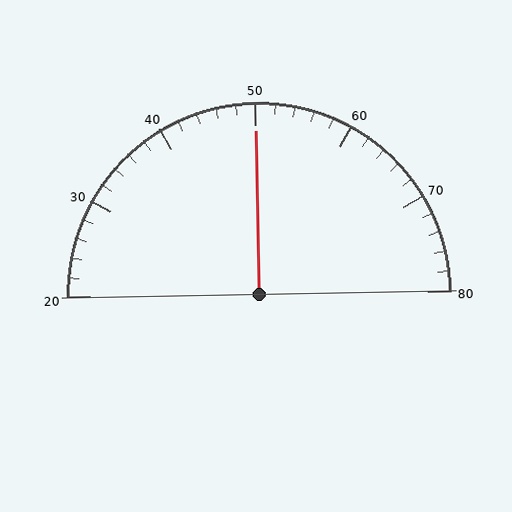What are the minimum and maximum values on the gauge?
The gauge ranges from 20 to 80.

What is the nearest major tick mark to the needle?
The nearest major tick mark is 50.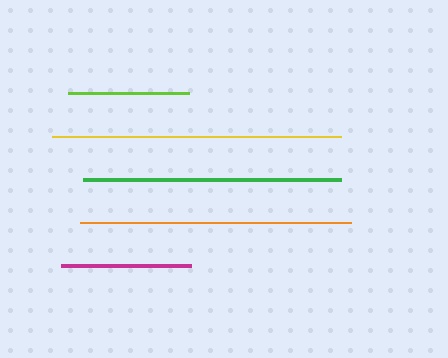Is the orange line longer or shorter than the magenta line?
The orange line is longer than the magenta line.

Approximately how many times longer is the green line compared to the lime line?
The green line is approximately 2.1 times the length of the lime line.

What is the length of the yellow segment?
The yellow segment is approximately 289 pixels long.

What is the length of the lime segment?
The lime segment is approximately 120 pixels long.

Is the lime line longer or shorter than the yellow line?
The yellow line is longer than the lime line.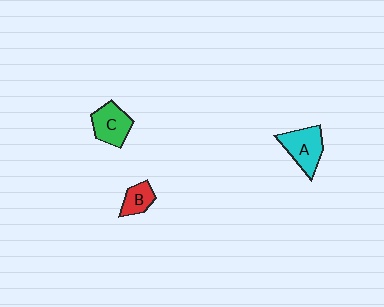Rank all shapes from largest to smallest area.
From largest to smallest: A (cyan), C (green), B (red).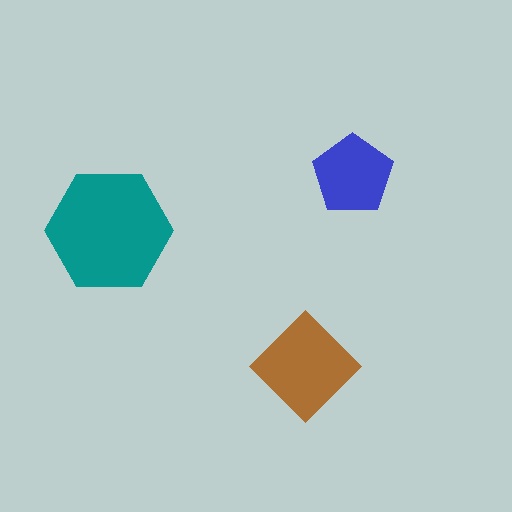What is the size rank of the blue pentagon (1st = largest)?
3rd.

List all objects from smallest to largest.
The blue pentagon, the brown diamond, the teal hexagon.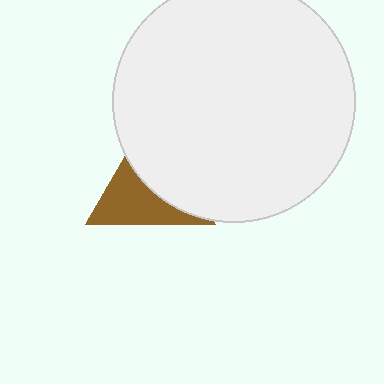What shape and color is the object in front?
The object in front is a white circle.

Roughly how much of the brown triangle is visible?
About half of it is visible (roughly 50%).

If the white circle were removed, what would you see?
You would see the complete brown triangle.